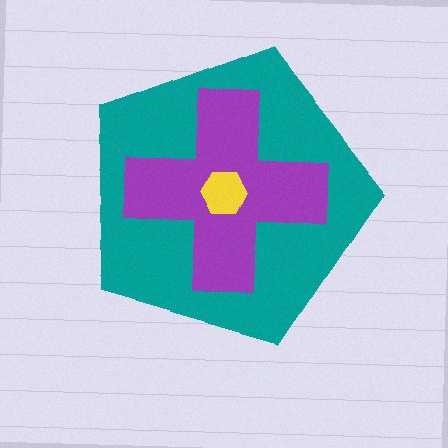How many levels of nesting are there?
3.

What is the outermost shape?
The teal pentagon.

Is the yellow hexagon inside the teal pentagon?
Yes.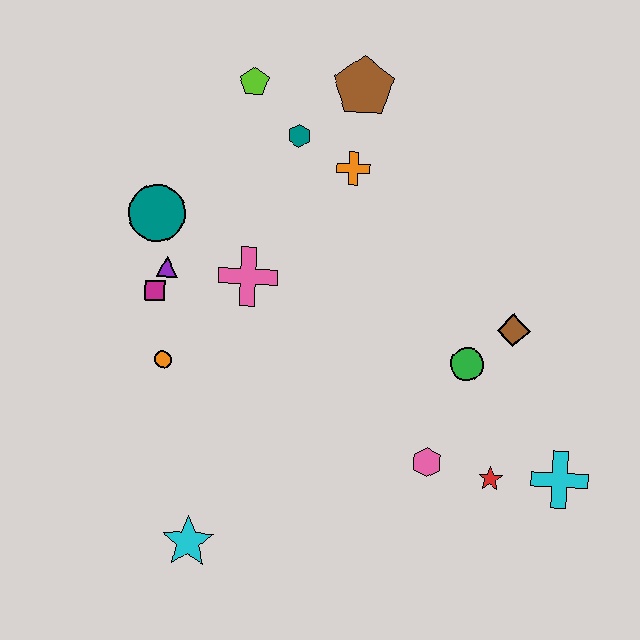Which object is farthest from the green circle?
The lime pentagon is farthest from the green circle.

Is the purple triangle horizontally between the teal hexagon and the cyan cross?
No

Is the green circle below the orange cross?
Yes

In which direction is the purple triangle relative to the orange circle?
The purple triangle is above the orange circle.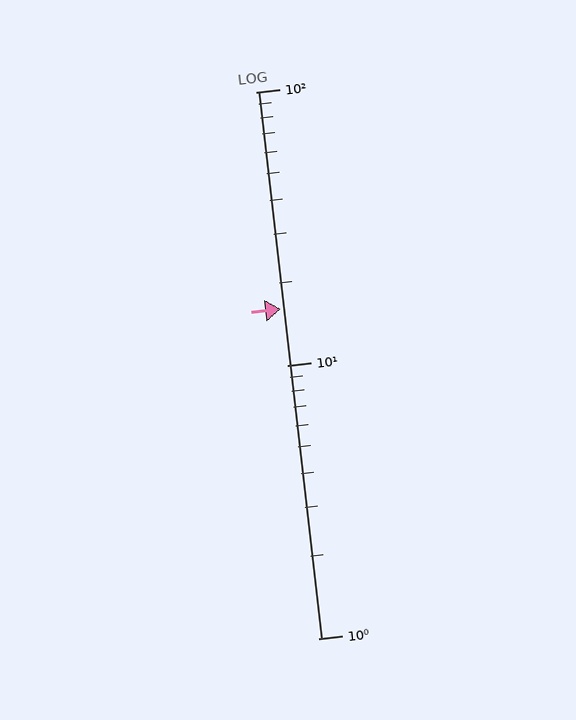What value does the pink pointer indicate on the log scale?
The pointer indicates approximately 16.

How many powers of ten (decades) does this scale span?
The scale spans 2 decades, from 1 to 100.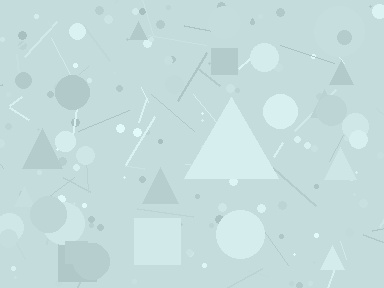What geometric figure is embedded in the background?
A triangle is embedded in the background.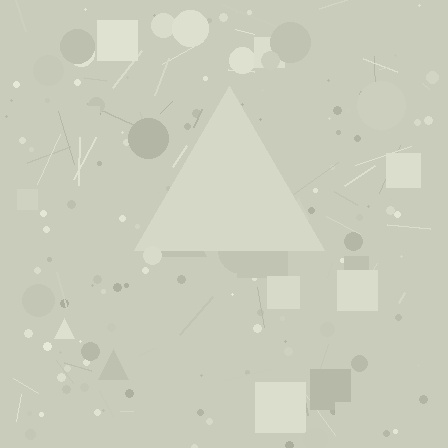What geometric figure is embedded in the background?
A triangle is embedded in the background.